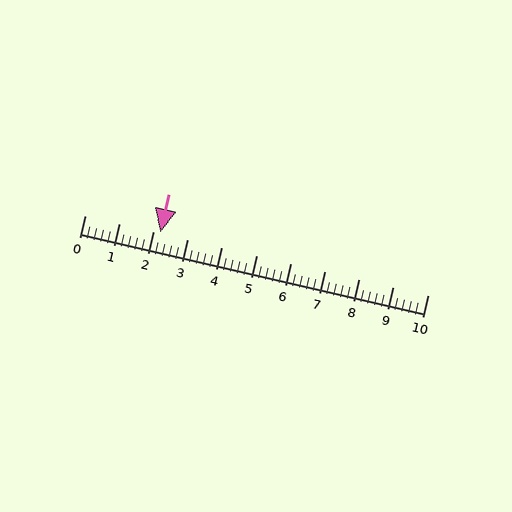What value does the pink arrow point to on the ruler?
The pink arrow points to approximately 2.2.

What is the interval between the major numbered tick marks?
The major tick marks are spaced 1 units apart.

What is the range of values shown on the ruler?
The ruler shows values from 0 to 10.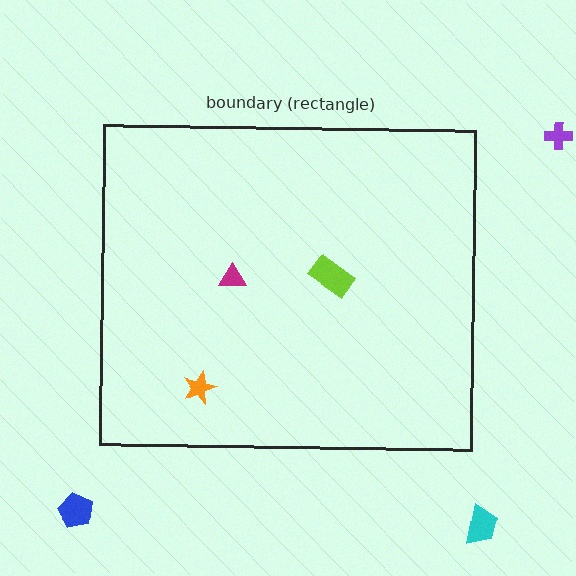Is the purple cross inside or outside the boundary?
Outside.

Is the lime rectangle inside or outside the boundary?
Inside.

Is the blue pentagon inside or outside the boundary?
Outside.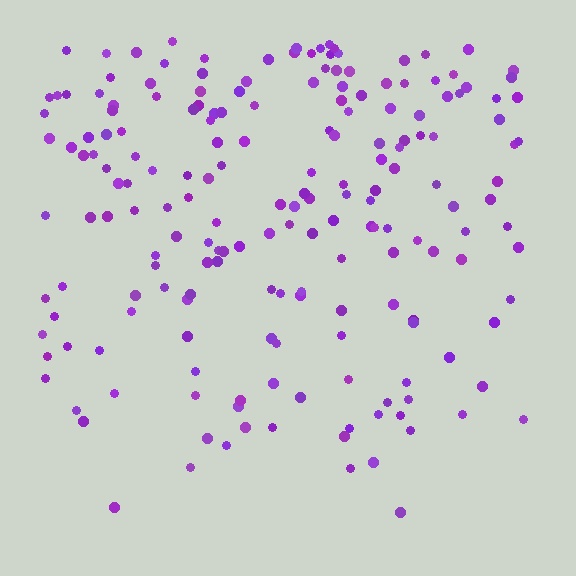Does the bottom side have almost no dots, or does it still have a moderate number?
Still a moderate number, just noticeably fewer than the top.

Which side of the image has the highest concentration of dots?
The top.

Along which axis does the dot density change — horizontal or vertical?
Vertical.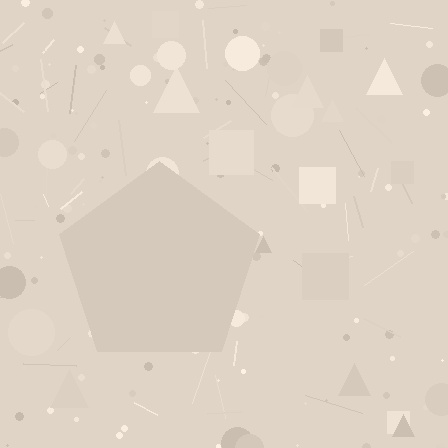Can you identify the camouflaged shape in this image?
The camouflaged shape is a pentagon.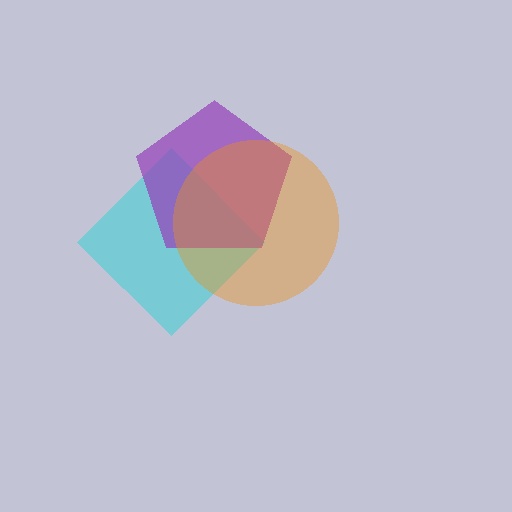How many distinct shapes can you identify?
There are 3 distinct shapes: a cyan diamond, a purple pentagon, an orange circle.